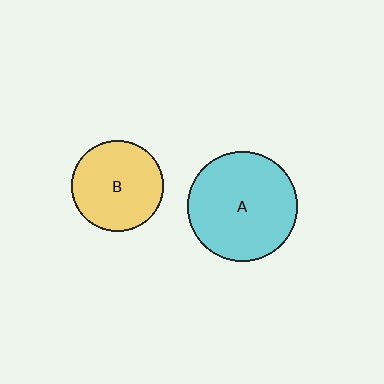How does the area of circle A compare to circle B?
Approximately 1.4 times.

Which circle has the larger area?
Circle A (cyan).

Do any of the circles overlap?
No, none of the circles overlap.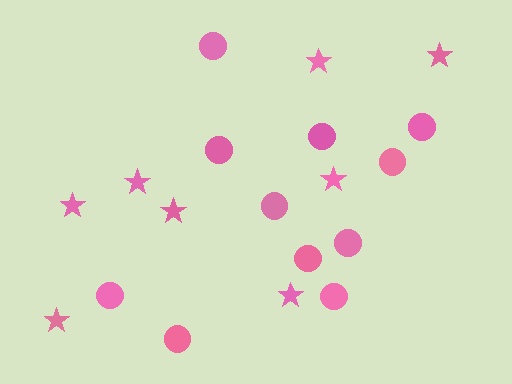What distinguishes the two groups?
There are 2 groups: one group of stars (8) and one group of circles (11).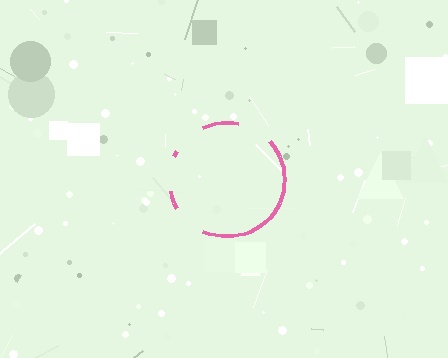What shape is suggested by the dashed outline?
The dashed outline suggests a circle.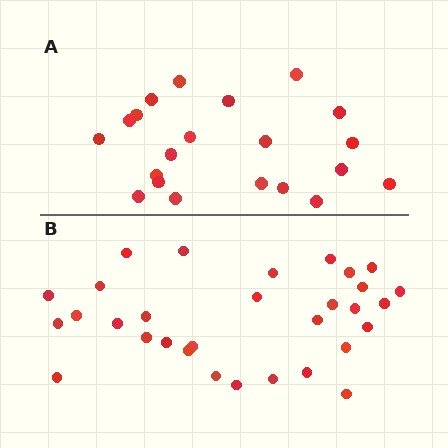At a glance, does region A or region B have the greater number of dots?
Region B (the bottom region) has more dots.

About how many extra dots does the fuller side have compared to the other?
Region B has roughly 10 or so more dots than region A.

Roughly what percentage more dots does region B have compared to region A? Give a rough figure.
About 50% more.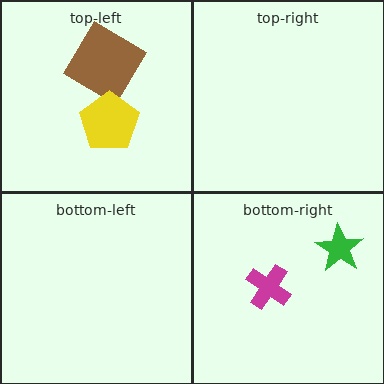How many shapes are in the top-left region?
2.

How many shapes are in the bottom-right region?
2.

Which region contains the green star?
The bottom-right region.